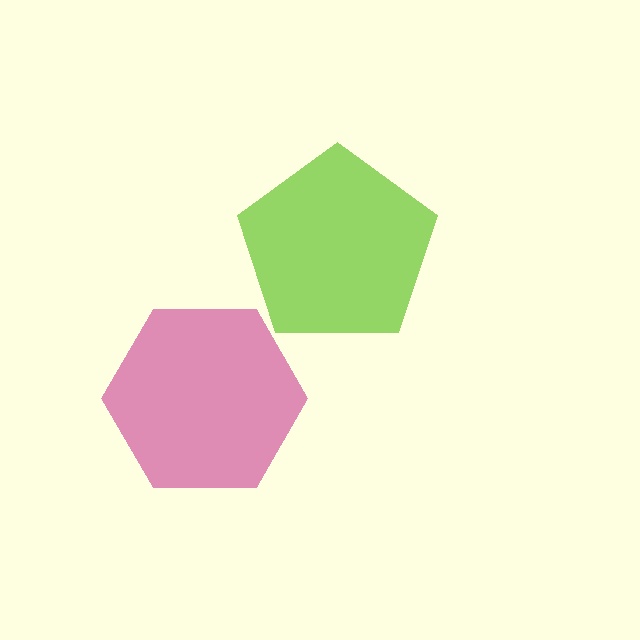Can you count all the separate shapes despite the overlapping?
Yes, there are 2 separate shapes.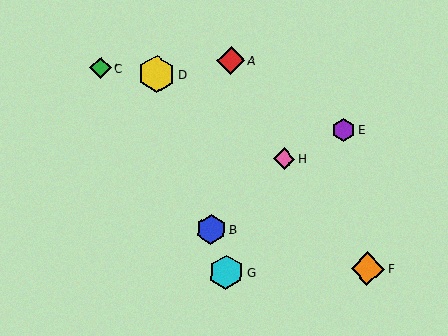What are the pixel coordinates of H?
Object H is at (284, 159).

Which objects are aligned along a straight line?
Objects B, D, G are aligned along a straight line.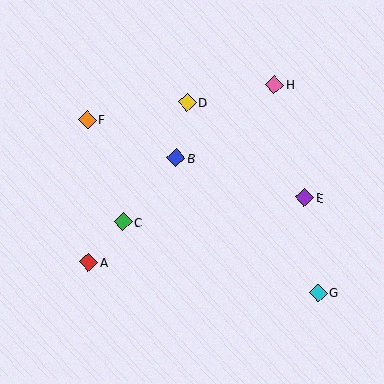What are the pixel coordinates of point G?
Point G is at (318, 293).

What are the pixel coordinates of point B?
Point B is at (176, 158).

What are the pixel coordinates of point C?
Point C is at (123, 222).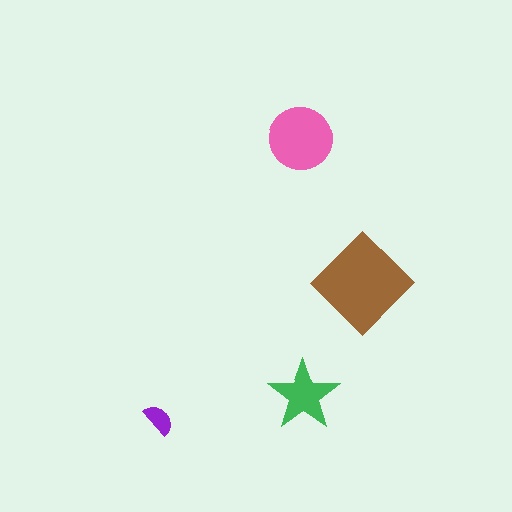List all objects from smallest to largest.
The purple semicircle, the green star, the pink circle, the brown diamond.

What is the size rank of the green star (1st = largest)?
3rd.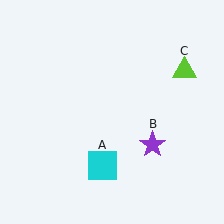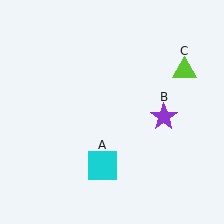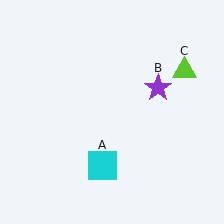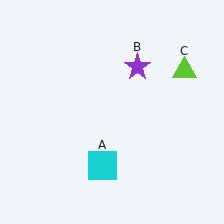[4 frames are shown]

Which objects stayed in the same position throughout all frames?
Cyan square (object A) and lime triangle (object C) remained stationary.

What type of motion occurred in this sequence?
The purple star (object B) rotated counterclockwise around the center of the scene.